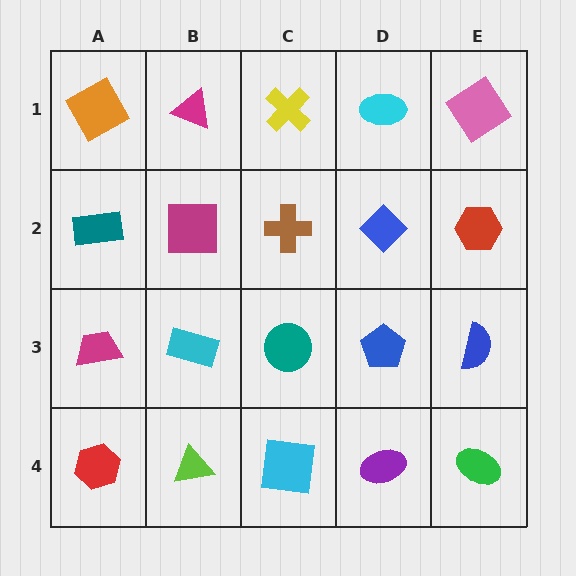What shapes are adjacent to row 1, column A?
A teal rectangle (row 2, column A), a magenta triangle (row 1, column B).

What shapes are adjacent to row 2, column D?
A cyan ellipse (row 1, column D), a blue pentagon (row 3, column D), a brown cross (row 2, column C), a red hexagon (row 2, column E).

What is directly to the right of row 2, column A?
A magenta square.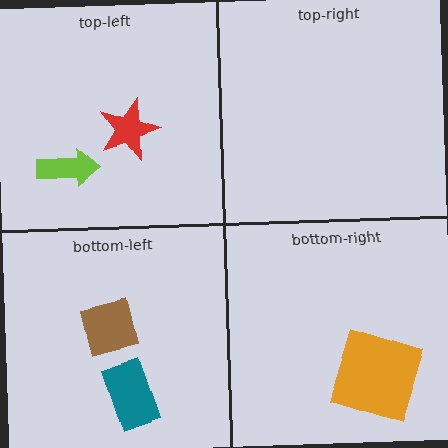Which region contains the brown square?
The bottom-left region.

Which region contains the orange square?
The bottom-right region.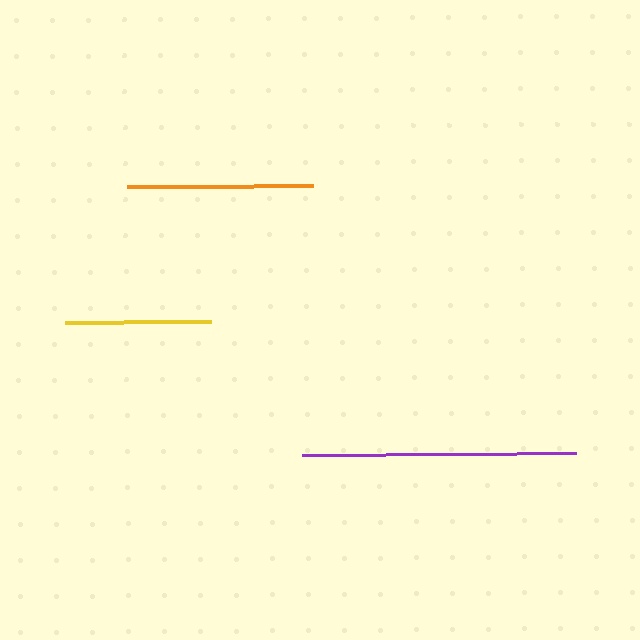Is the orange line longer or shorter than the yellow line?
The orange line is longer than the yellow line.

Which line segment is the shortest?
The yellow line is the shortest at approximately 146 pixels.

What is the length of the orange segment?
The orange segment is approximately 186 pixels long.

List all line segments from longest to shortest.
From longest to shortest: purple, orange, yellow.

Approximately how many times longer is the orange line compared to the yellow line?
The orange line is approximately 1.3 times the length of the yellow line.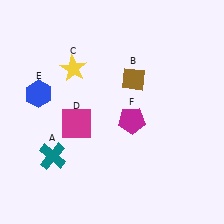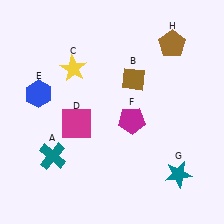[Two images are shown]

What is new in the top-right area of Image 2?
A brown pentagon (H) was added in the top-right area of Image 2.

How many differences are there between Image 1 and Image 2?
There are 2 differences between the two images.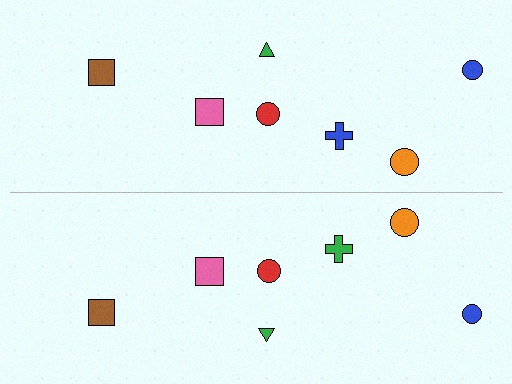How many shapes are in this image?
There are 14 shapes in this image.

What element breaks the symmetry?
The green cross on the bottom side breaks the symmetry — its mirror counterpart is blue.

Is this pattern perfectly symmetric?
No, the pattern is not perfectly symmetric. The green cross on the bottom side breaks the symmetry — its mirror counterpart is blue.